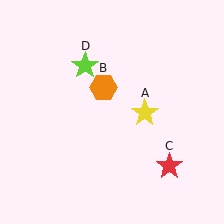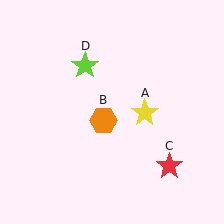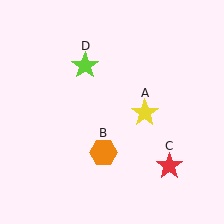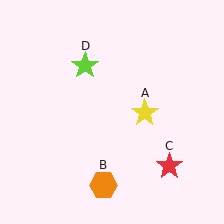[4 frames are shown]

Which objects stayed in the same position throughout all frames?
Yellow star (object A) and red star (object C) and lime star (object D) remained stationary.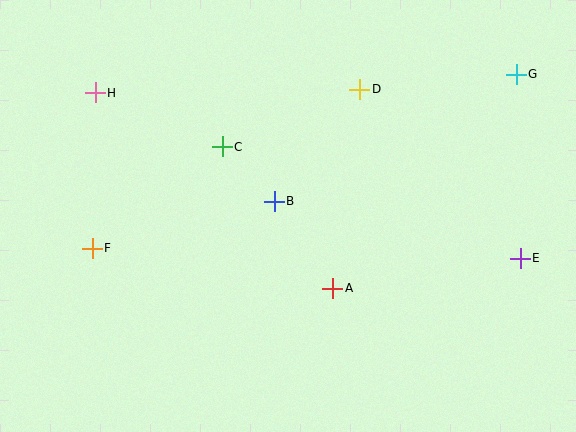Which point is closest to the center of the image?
Point B at (274, 201) is closest to the center.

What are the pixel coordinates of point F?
Point F is at (92, 248).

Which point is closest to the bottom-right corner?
Point E is closest to the bottom-right corner.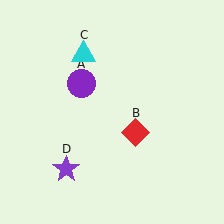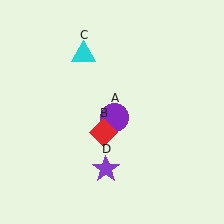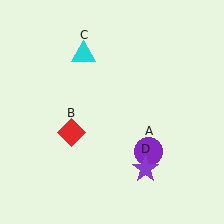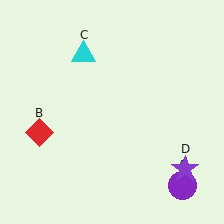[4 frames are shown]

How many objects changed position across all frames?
3 objects changed position: purple circle (object A), red diamond (object B), purple star (object D).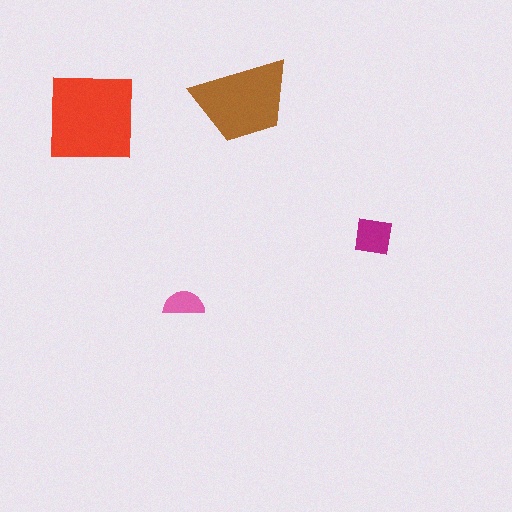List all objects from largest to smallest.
The red square, the brown trapezoid, the magenta square, the pink semicircle.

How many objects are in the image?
There are 4 objects in the image.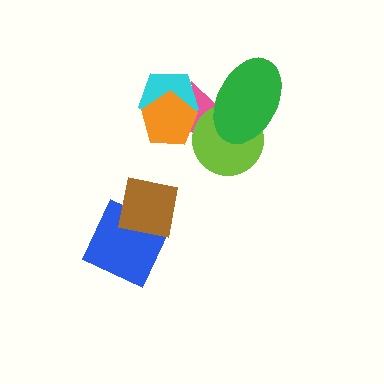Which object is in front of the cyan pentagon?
The orange pentagon is in front of the cyan pentagon.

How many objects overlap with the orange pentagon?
2 objects overlap with the orange pentagon.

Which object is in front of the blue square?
The brown square is in front of the blue square.